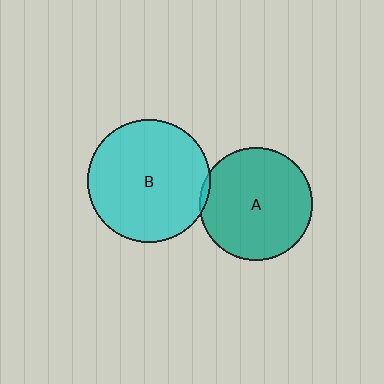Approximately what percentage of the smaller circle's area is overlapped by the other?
Approximately 5%.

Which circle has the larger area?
Circle B (cyan).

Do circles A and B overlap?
Yes.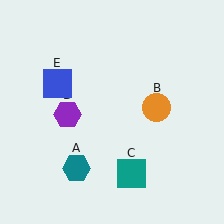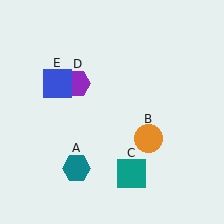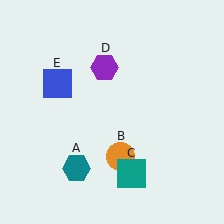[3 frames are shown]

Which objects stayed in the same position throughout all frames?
Teal hexagon (object A) and teal square (object C) and blue square (object E) remained stationary.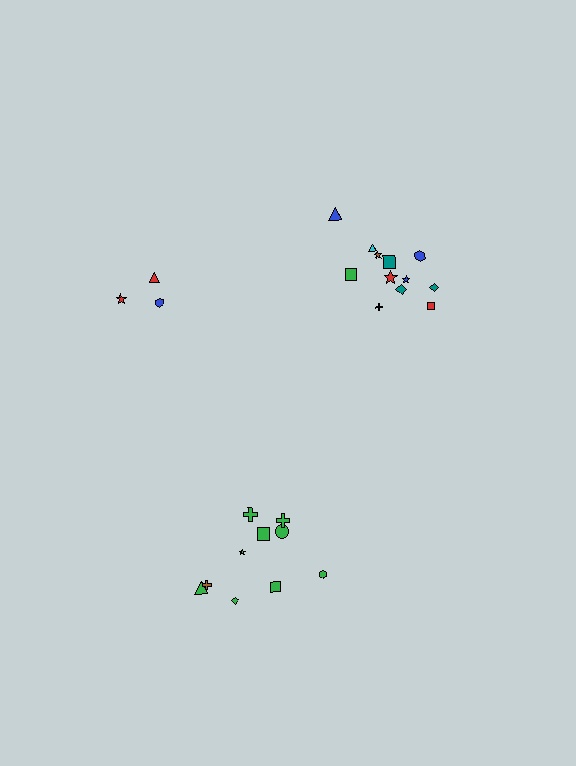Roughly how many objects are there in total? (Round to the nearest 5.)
Roughly 25 objects in total.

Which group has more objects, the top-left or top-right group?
The top-right group.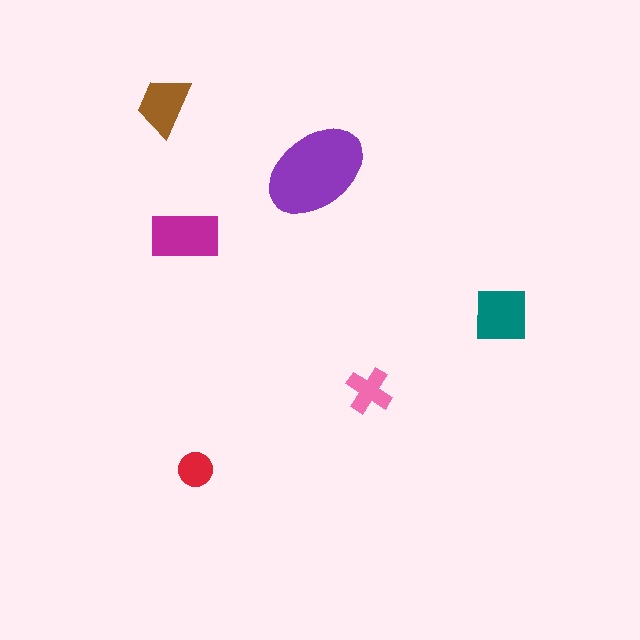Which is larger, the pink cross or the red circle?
The pink cross.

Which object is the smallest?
The red circle.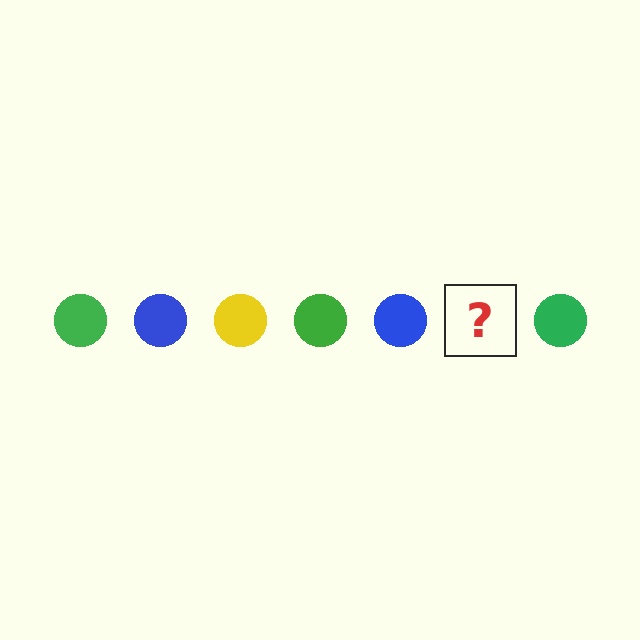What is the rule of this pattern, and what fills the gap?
The rule is that the pattern cycles through green, blue, yellow circles. The gap should be filled with a yellow circle.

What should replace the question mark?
The question mark should be replaced with a yellow circle.